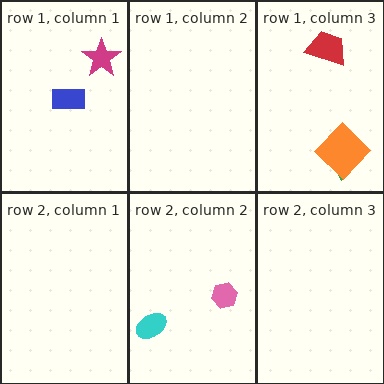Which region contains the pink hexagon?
The row 2, column 2 region.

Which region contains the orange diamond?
The row 1, column 3 region.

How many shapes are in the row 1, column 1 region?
2.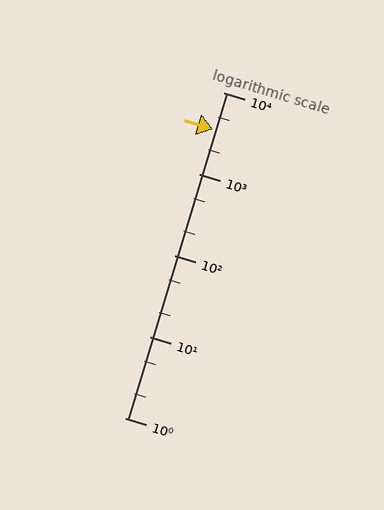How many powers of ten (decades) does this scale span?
The scale spans 4 decades, from 1 to 10000.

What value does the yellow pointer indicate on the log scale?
The pointer indicates approximately 3500.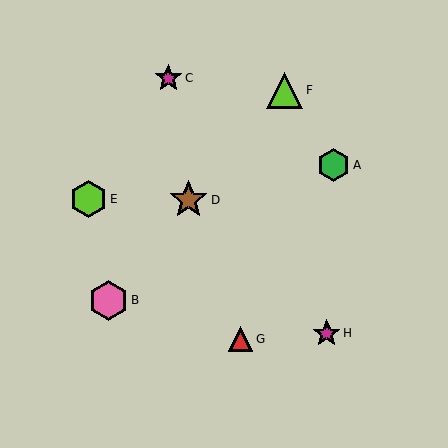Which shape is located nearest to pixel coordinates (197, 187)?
The brown star (labeled D) at (189, 200) is nearest to that location.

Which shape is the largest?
The pink hexagon (labeled B) is the largest.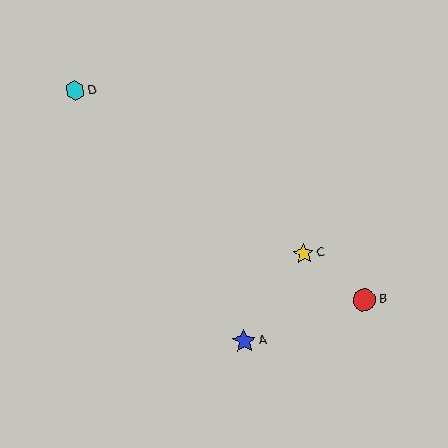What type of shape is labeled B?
Shape B is a red circle.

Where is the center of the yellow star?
The center of the yellow star is at (304, 254).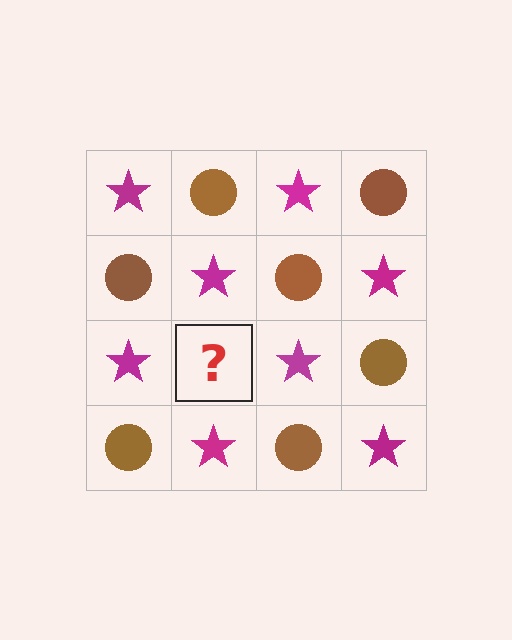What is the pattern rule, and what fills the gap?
The rule is that it alternates magenta star and brown circle in a checkerboard pattern. The gap should be filled with a brown circle.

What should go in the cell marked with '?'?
The missing cell should contain a brown circle.